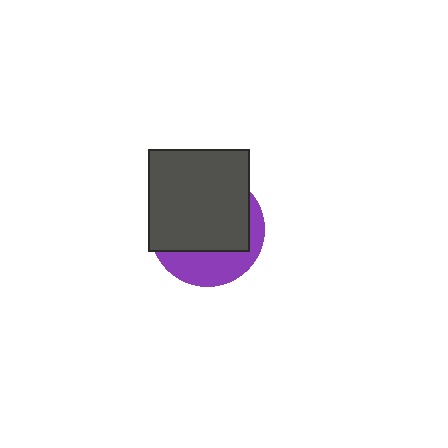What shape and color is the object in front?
The object in front is a dark gray square.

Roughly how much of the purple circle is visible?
A small part of it is visible (roughly 33%).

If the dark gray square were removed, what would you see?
You would see the complete purple circle.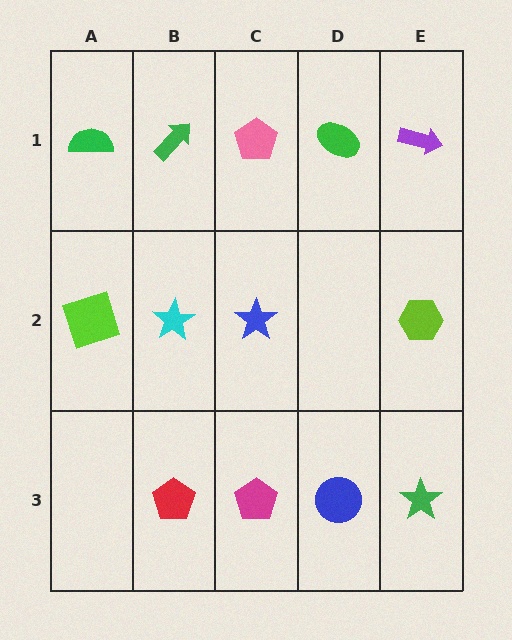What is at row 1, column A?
A green semicircle.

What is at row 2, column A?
A lime square.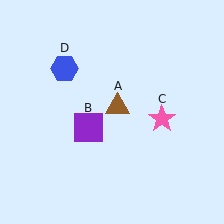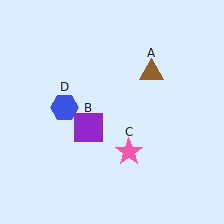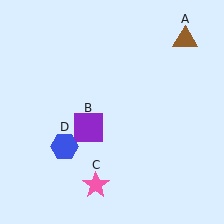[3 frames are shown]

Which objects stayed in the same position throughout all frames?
Purple square (object B) remained stationary.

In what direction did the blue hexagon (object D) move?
The blue hexagon (object D) moved down.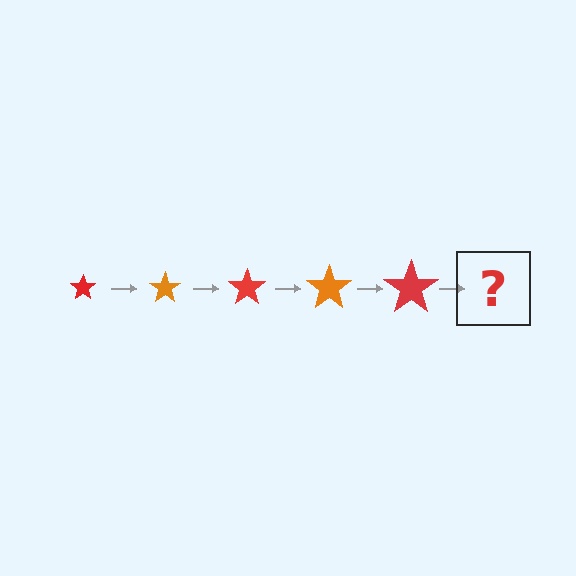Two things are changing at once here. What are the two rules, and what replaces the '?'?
The two rules are that the star grows larger each step and the color cycles through red and orange. The '?' should be an orange star, larger than the previous one.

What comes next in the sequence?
The next element should be an orange star, larger than the previous one.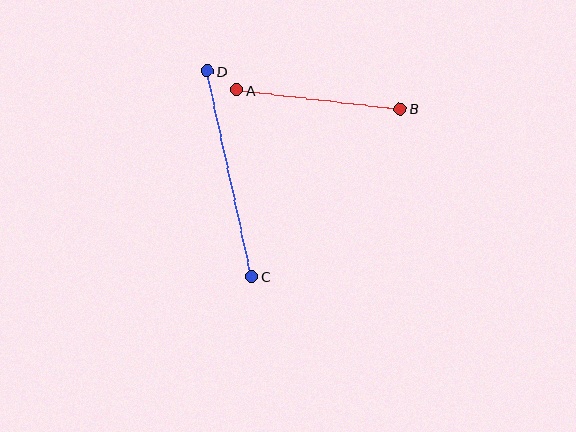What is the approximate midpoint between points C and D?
The midpoint is at approximately (230, 174) pixels.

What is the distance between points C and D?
The distance is approximately 210 pixels.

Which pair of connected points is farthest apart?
Points C and D are farthest apart.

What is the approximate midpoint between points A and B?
The midpoint is at approximately (318, 99) pixels.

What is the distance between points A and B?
The distance is approximately 165 pixels.